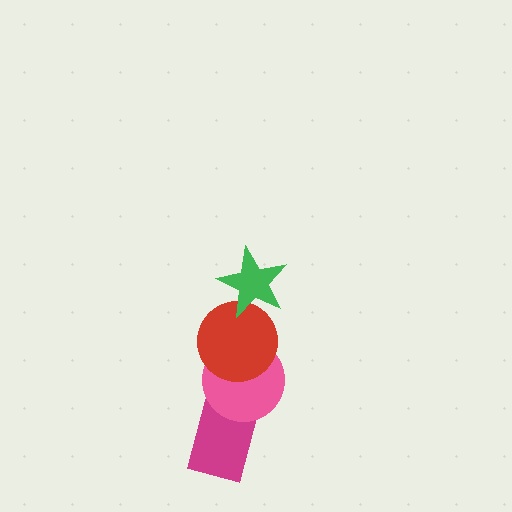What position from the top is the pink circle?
The pink circle is 3rd from the top.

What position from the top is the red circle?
The red circle is 2nd from the top.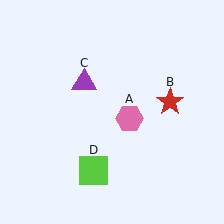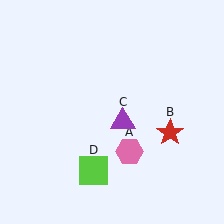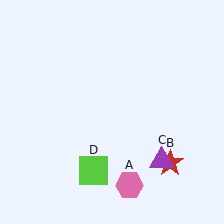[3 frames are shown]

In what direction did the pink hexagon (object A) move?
The pink hexagon (object A) moved down.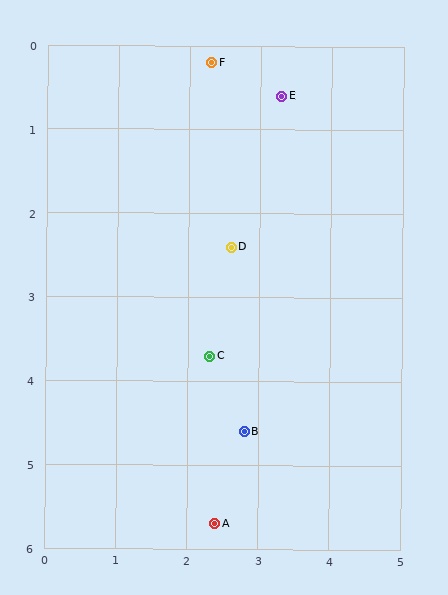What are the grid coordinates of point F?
Point F is at approximately (2.3, 0.2).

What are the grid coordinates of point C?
Point C is at approximately (2.3, 3.7).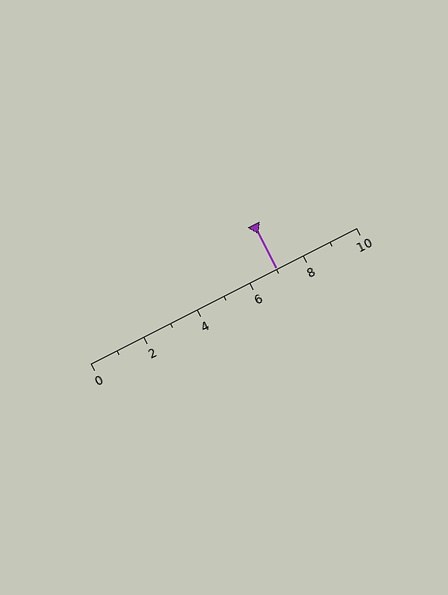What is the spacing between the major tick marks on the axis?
The major ticks are spaced 2 apart.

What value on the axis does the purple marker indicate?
The marker indicates approximately 7.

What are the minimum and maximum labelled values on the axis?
The axis runs from 0 to 10.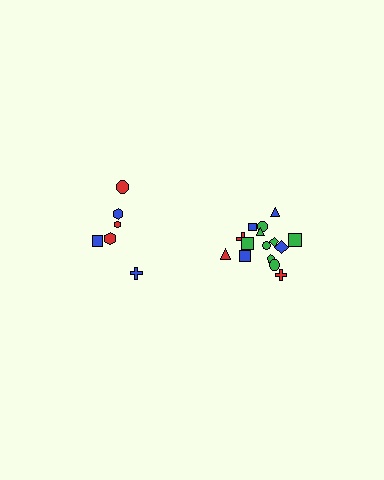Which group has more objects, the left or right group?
The right group.